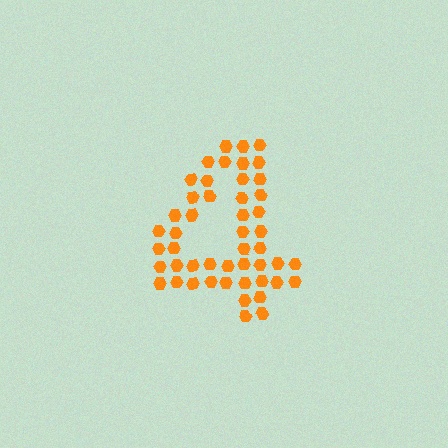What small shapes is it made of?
It is made of small hexagons.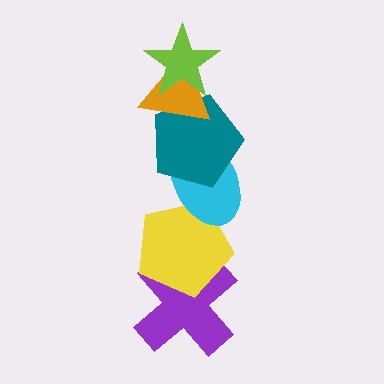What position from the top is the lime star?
The lime star is 1st from the top.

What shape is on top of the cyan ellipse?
The teal pentagon is on top of the cyan ellipse.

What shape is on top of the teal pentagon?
The orange triangle is on top of the teal pentagon.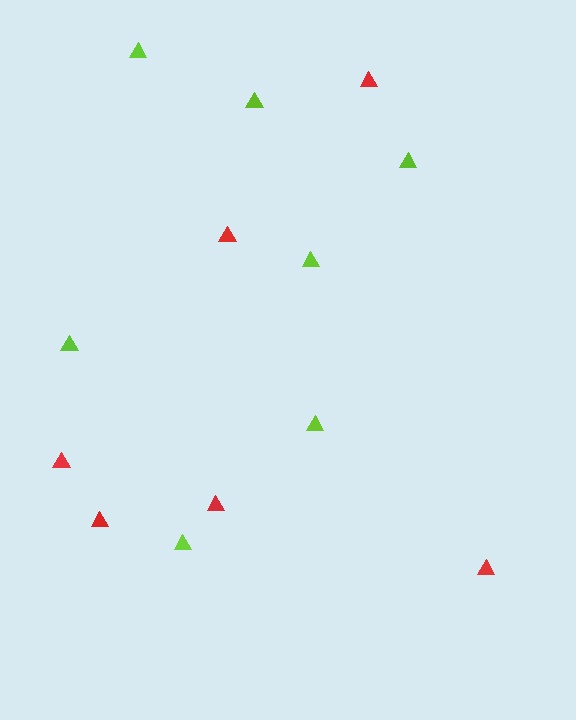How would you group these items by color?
There are 2 groups: one group of red triangles (6) and one group of lime triangles (7).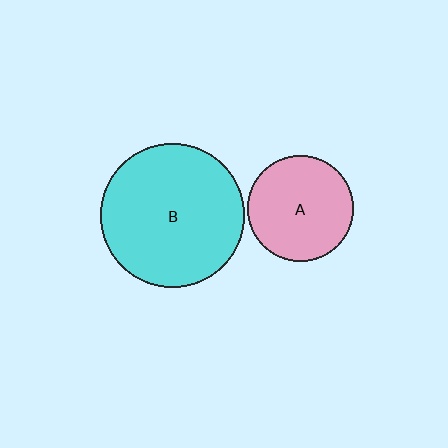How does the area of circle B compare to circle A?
Approximately 1.8 times.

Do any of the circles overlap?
No, none of the circles overlap.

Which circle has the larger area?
Circle B (cyan).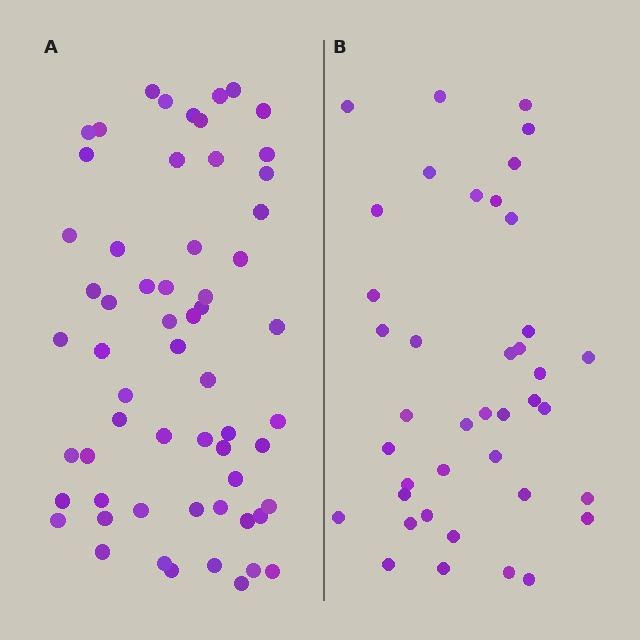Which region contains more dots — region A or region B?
Region A (the left region) has more dots.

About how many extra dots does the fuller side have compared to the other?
Region A has approximately 20 more dots than region B.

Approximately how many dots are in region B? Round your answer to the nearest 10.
About 40 dots.